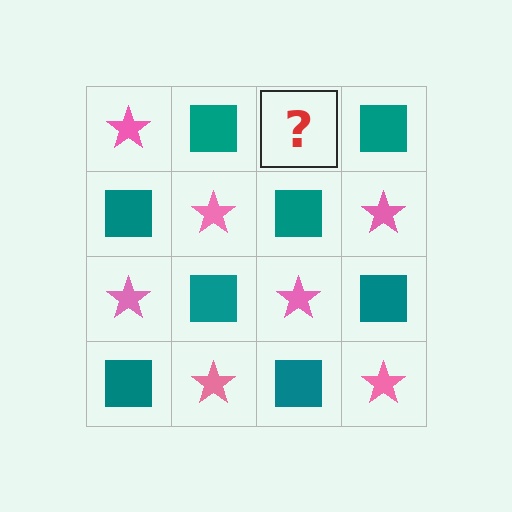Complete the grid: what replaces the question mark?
The question mark should be replaced with a pink star.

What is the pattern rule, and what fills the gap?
The rule is that it alternates pink star and teal square in a checkerboard pattern. The gap should be filled with a pink star.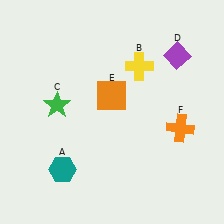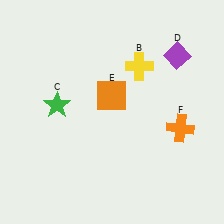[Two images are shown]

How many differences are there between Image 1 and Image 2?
There is 1 difference between the two images.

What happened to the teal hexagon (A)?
The teal hexagon (A) was removed in Image 2. It was in the bottom-left area of Image 1.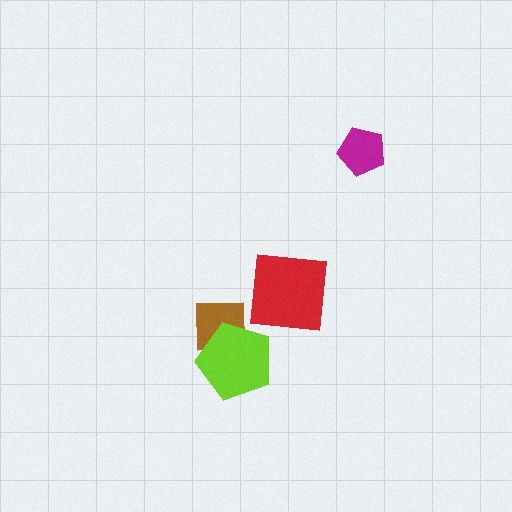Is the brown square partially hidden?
Yes, it is partially covered by another shape.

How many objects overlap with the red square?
0 objects overlap with the red square.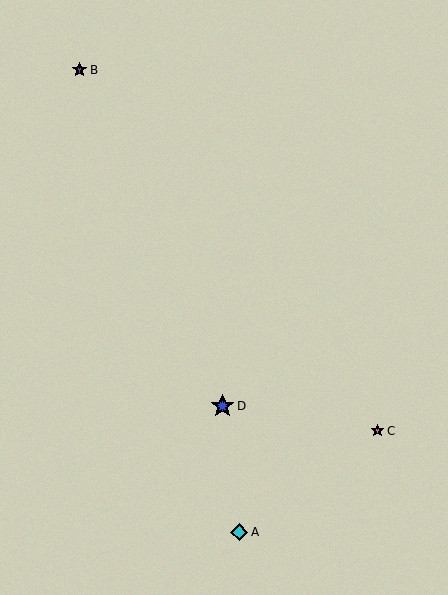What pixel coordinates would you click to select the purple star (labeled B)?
Click at (80, 70) to select the purple star B.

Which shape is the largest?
The blue star (labeled D) is the largest.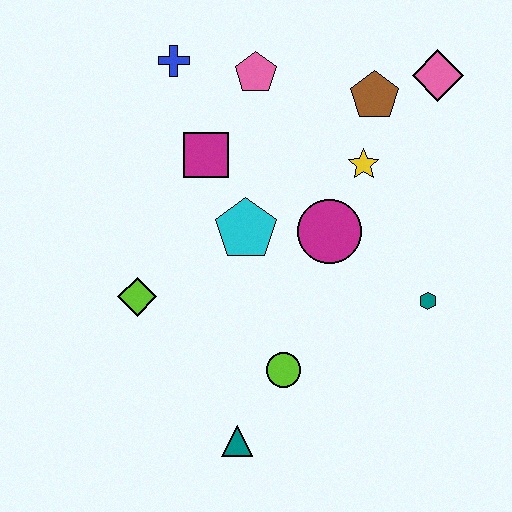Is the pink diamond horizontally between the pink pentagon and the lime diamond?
No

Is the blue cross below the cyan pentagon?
No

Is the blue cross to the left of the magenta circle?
Yes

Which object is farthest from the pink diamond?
The teal triangle is farthest from the pink diamond.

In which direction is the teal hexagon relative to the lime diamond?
The teal hexagon is to the right of the lime diamond.